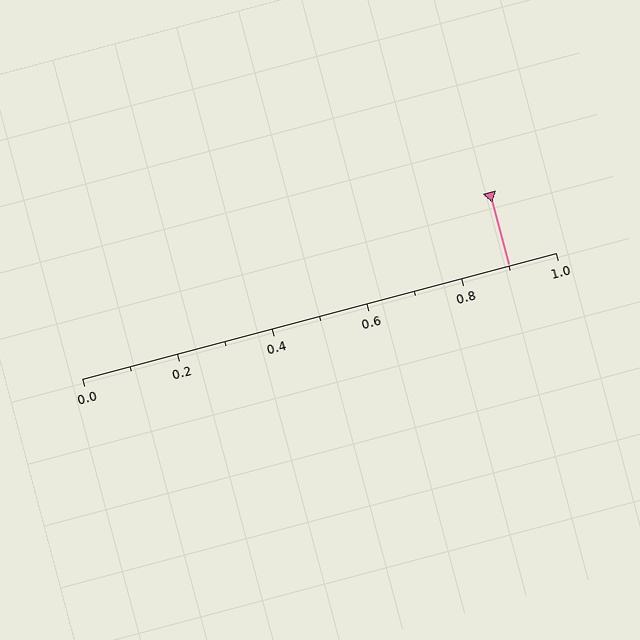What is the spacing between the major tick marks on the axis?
The major ticks are spaced 0.2 apart.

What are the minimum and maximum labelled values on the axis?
The axis runs from 0.0 to 1.0.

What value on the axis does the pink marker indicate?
The marker indicates approximately 0.9.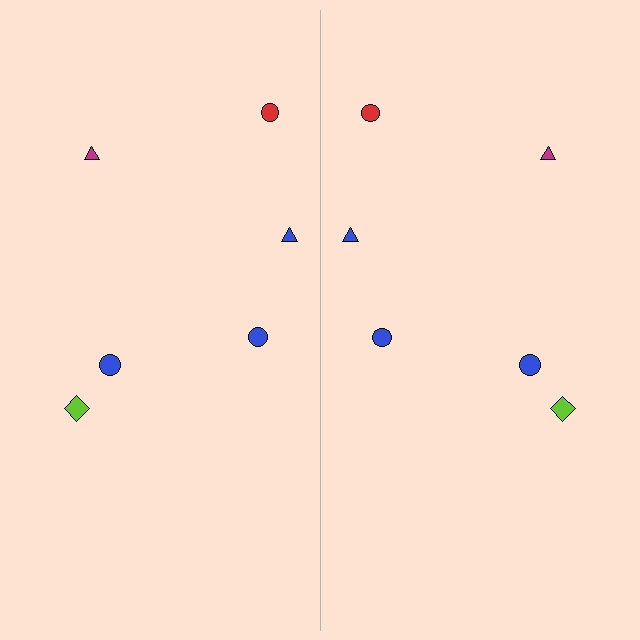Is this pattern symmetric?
Yes, this pattern has bilateral (reflection) symmetry.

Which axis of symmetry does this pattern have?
The pattern has a vertical axis of symmetry running through the center of the image.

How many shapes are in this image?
There are 12 shapes in this image.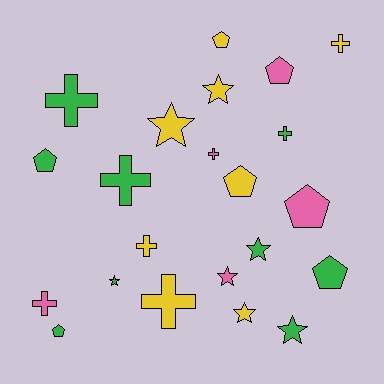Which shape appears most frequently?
Cross, with 8 objects.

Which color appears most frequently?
Green, with 9 objects.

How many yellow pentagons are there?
There are 2 yellow pentagons.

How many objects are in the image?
There are 22 objects.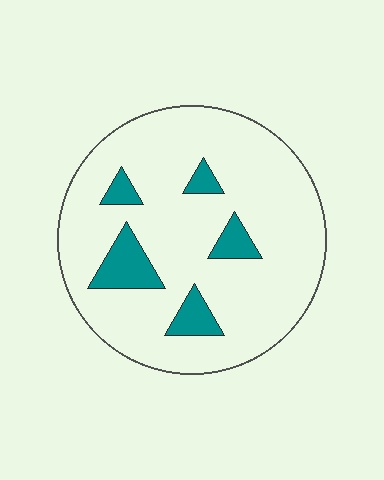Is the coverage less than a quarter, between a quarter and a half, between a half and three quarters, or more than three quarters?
Less than a quarter.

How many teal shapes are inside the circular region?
5.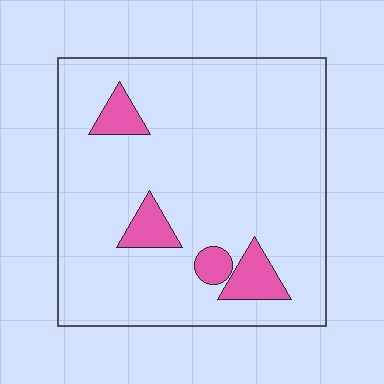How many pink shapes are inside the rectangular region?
4.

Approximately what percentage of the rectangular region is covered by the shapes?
Approximately 10%.